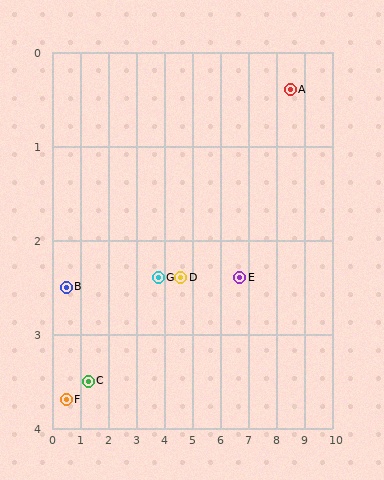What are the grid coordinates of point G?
Point G is at approximately (3.8, 2.4).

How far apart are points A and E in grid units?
Points A and E are about 2.7 grid units apart.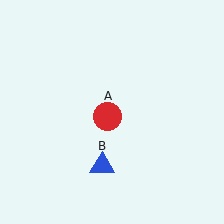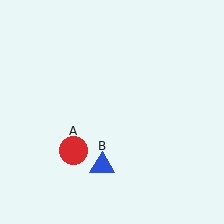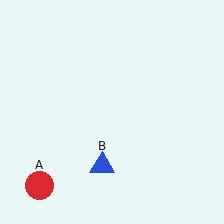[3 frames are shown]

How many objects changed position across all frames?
1 object changed position: red circle (object A).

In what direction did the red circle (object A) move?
The red circle (object A) moved down and to the left.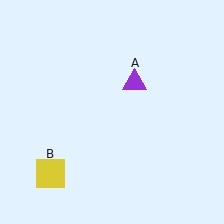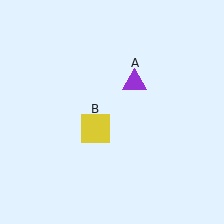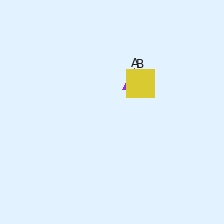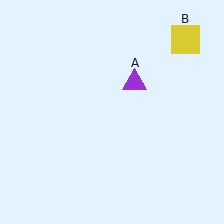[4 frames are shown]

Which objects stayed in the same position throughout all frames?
Purple triangle (object A) remained stationary.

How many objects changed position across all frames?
1 object changed position: yellow square (object B).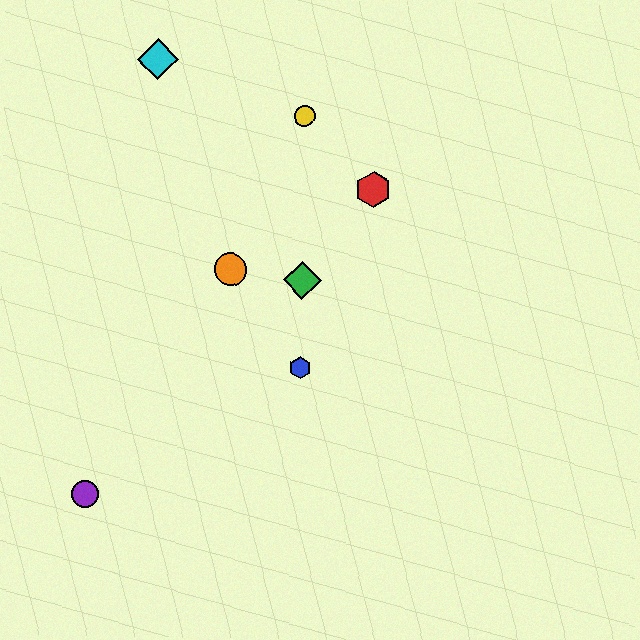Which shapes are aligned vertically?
The blue hexagon, the green diamond, the yellow circle are aligned vertically.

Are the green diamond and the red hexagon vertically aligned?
No, the green diamond is at x≈302 and the red hexagon is at x≈373.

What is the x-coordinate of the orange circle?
The orange circle is at x≈230.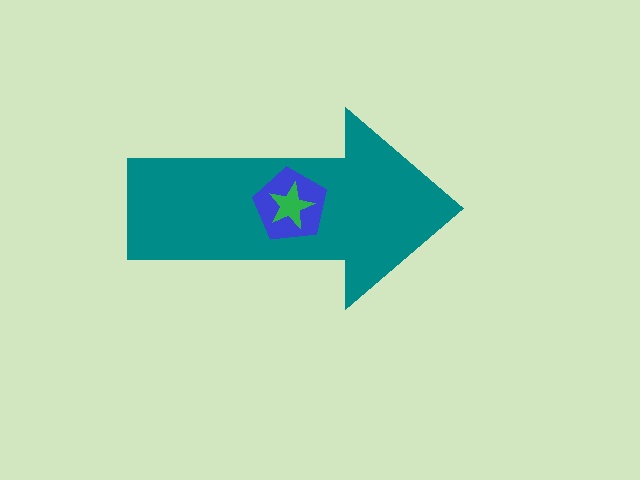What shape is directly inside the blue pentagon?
The green star.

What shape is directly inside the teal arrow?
The blue pentagon.